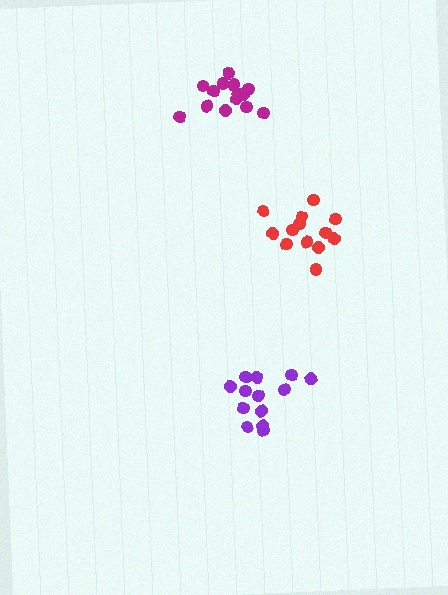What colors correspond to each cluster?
The clusters are colored: magenta, purple, red.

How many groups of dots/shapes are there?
There are 3 groups.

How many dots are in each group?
Group 1: 14 dots, Group 2: 13 dots, Group 3: 13 dots (40 total).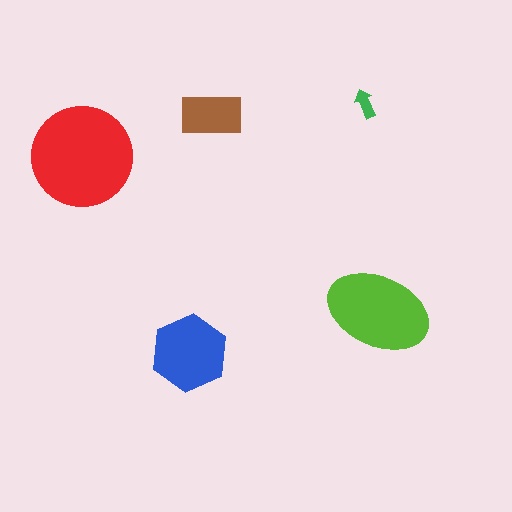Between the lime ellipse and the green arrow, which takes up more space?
The lime ellipse.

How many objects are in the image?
There are 5 objects in the image.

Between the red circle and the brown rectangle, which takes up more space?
The red circle.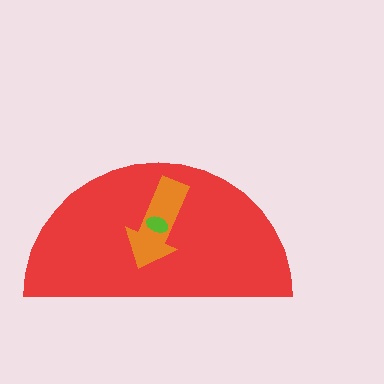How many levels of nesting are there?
3.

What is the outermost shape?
The red semicircle.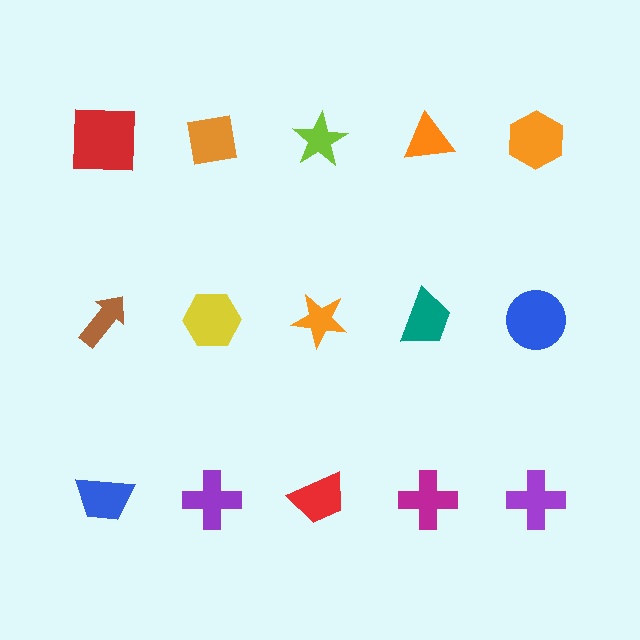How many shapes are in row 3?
5 shapes.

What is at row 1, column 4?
An orange triangle.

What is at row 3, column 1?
A blue trapezoid.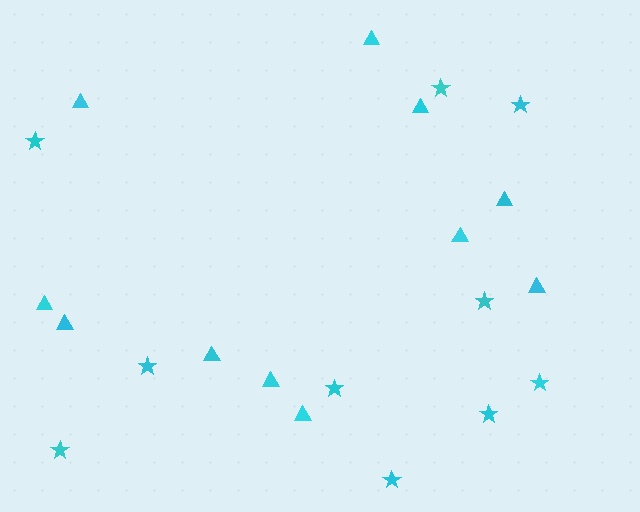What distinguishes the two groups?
There are 2 groups: one group of stars (10) and one group of triangles (11).